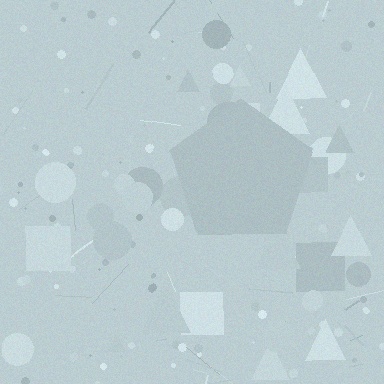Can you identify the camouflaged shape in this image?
The camouflaged shape is a pentagon.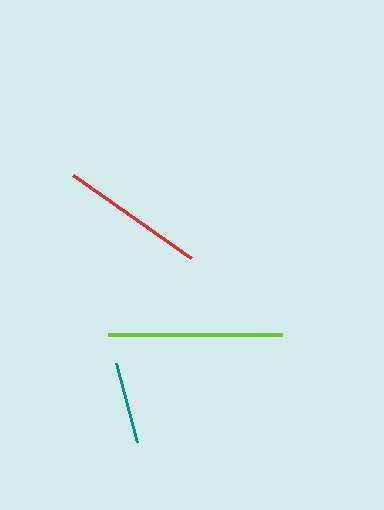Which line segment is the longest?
The lime line is the longest at approximately 174 pixels.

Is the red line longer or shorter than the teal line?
The red line is longer than the teal line.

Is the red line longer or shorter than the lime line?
The lime line is longer than the red line.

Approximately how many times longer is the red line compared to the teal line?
The red line is approximately 1.8 times the length of the teal line.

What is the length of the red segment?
The red segment is approximately 145 pixels long.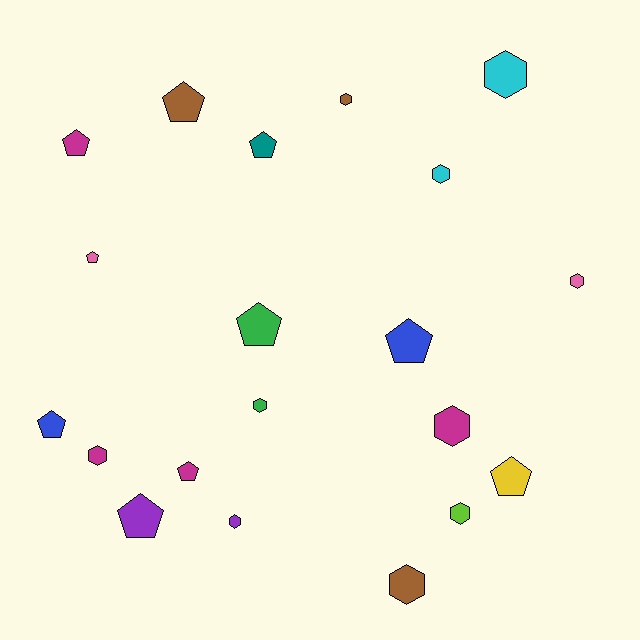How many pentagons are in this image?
There are 10 pentagons.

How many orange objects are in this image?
There are no orange objects.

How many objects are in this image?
There are 20 objects.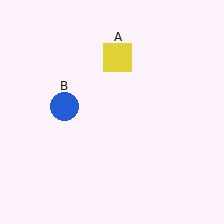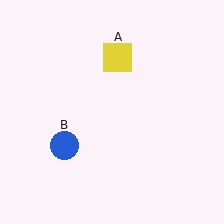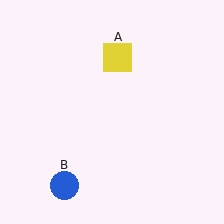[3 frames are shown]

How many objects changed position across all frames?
1 object changed position: blue circle (object B).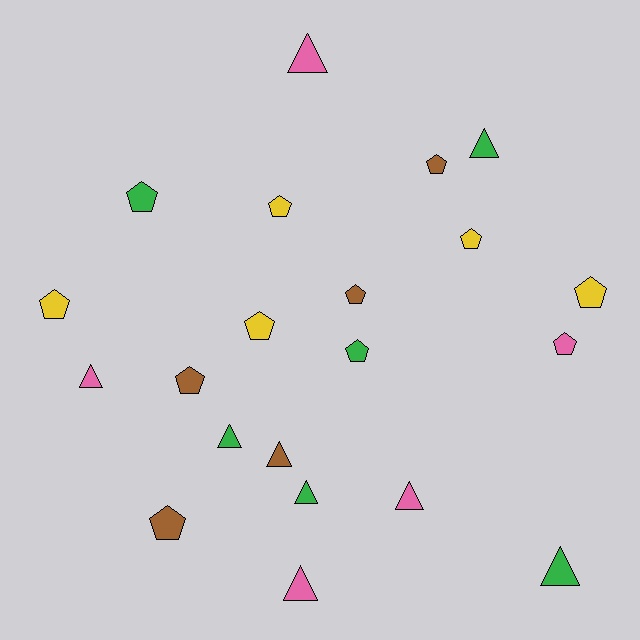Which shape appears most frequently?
Pentagon, with 12 objects.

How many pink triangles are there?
There are 4 pink triangles.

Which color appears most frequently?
Green, with 6 objects.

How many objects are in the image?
There are 21 objects.